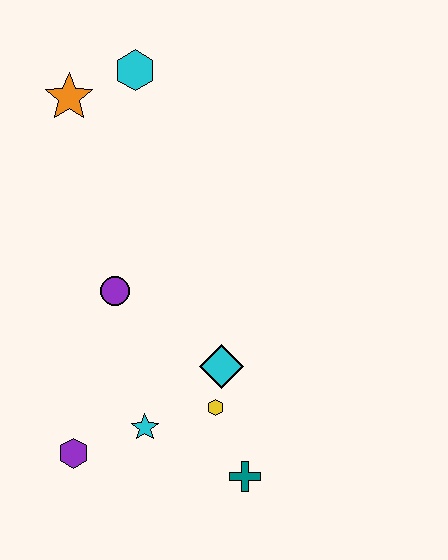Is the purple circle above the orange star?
No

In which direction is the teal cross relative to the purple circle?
The teal cross is below the purple circle.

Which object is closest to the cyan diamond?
The yellow hexagon is closest to the cyan diamond.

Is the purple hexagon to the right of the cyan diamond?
No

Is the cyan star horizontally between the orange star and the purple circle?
No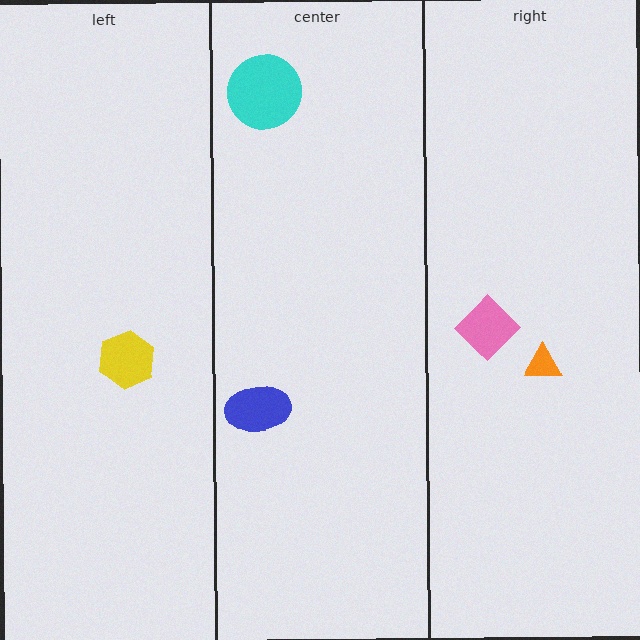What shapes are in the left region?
The yellow hexagon.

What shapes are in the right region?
The orange triangle, the pink diamond.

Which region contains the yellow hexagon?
The left region.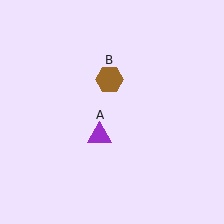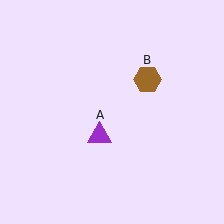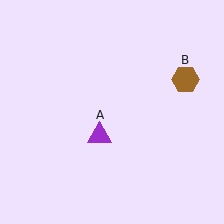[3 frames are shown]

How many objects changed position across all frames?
1 object changed position: brown hexagon (object B).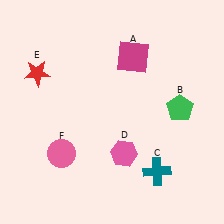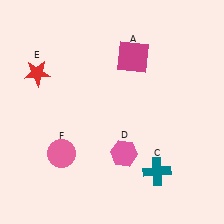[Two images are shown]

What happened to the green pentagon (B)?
The green pentagon (B) was removed in Image 2. It was in the top-right area of Image 1.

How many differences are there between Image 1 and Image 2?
There is 1 difference between the two images.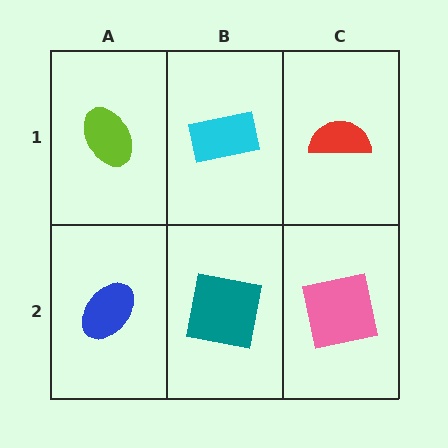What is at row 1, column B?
A cyan rectangle.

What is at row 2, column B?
A teal square.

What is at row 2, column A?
A blue ellipse.